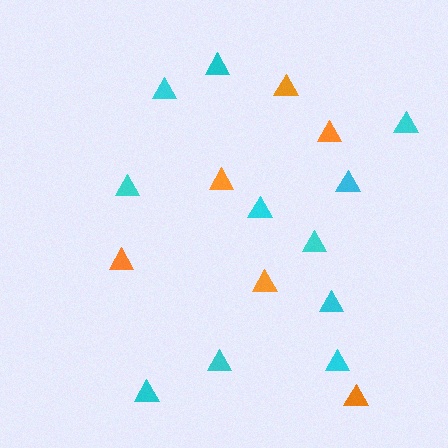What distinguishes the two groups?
There are 2 groups: one group of orange triangles (6) and one group of cyan triangles (11).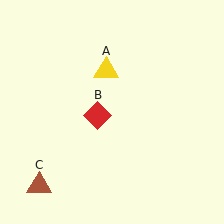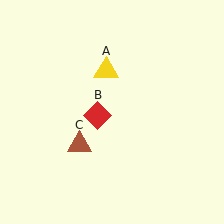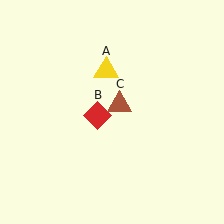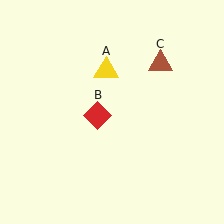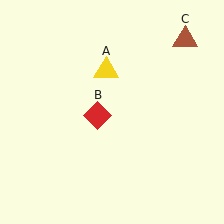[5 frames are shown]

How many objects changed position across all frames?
1 object changed position: brown triangle (object C).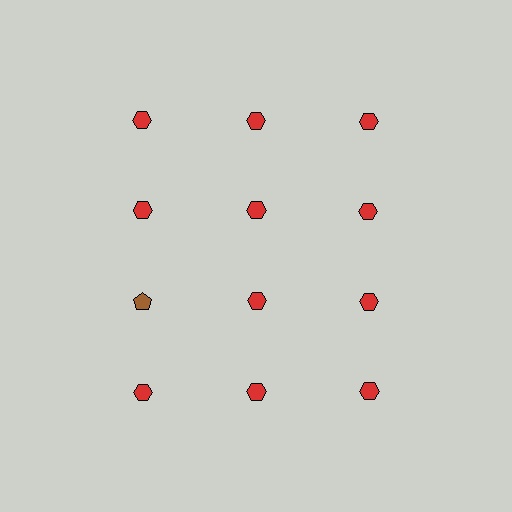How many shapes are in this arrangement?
There are 12 shapes arranged in a grid pattern.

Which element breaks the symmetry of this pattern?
The brown pentagon in the third row, leftmost column breaks the symmetry. All other shapes are red hexagons.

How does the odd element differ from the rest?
It differs in both color (brown instead of red) and shape (pentagon instead of hexagon).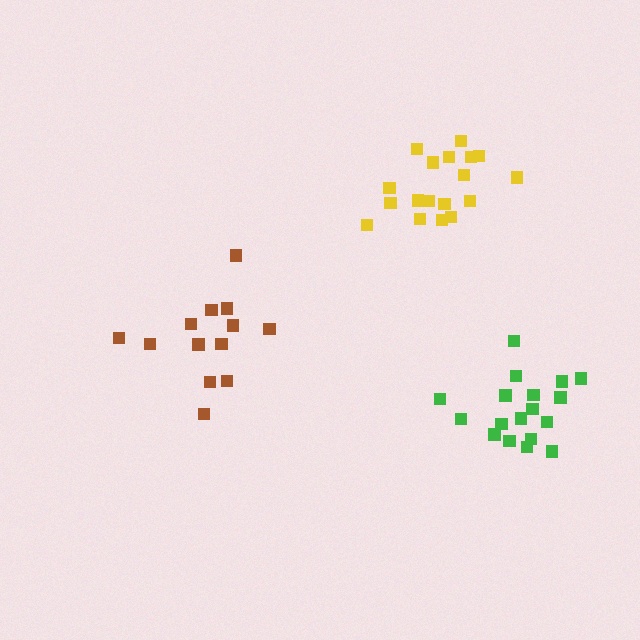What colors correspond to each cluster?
The clusters are colored: brown, green, yellow.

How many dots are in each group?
Group 1: 13 dots, Group 2: 18 dots, Group 3: 18 dots (49 total).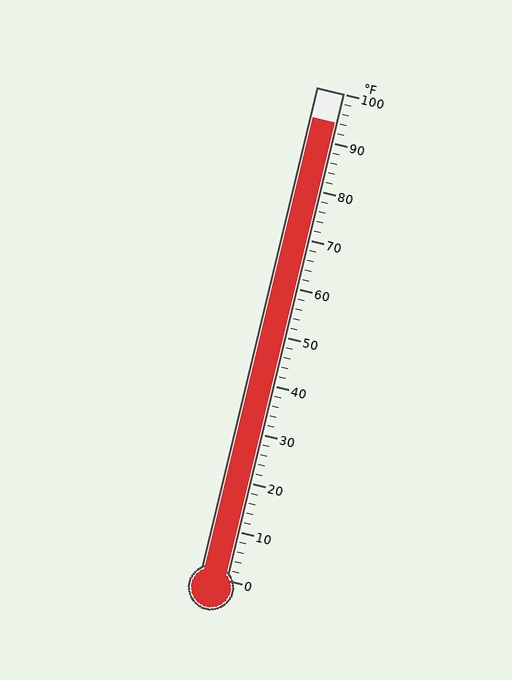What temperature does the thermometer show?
The thermometer shows approximately 94°F.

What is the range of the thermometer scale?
The thermometer scale ranges from 0°F to 100°F.